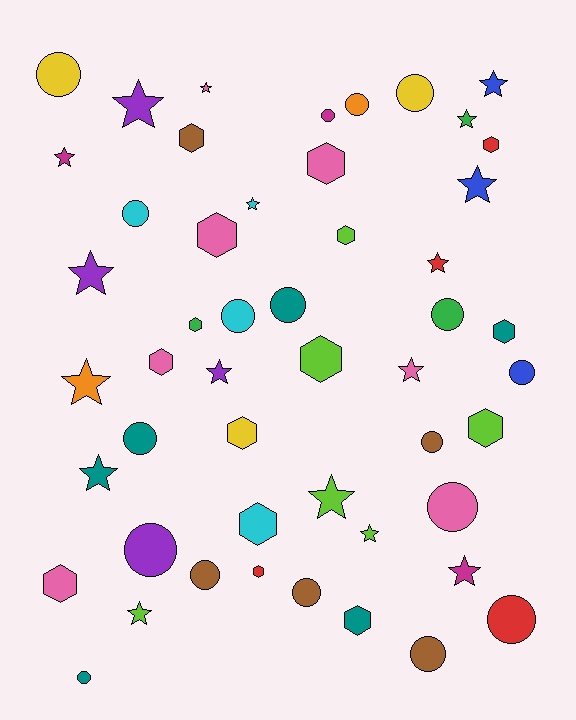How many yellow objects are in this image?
There are 3 yellow objects.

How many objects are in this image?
There are 50 objects.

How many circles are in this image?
There are 18 circles.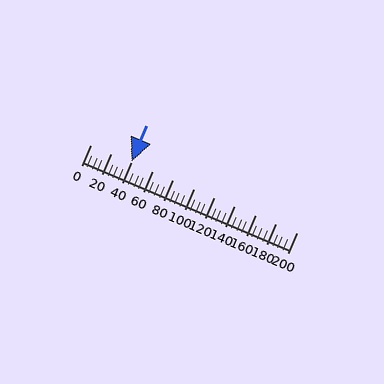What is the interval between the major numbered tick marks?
The major tick marks are spaced 20 units apart.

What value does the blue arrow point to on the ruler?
The blue arrow points to approximately 40.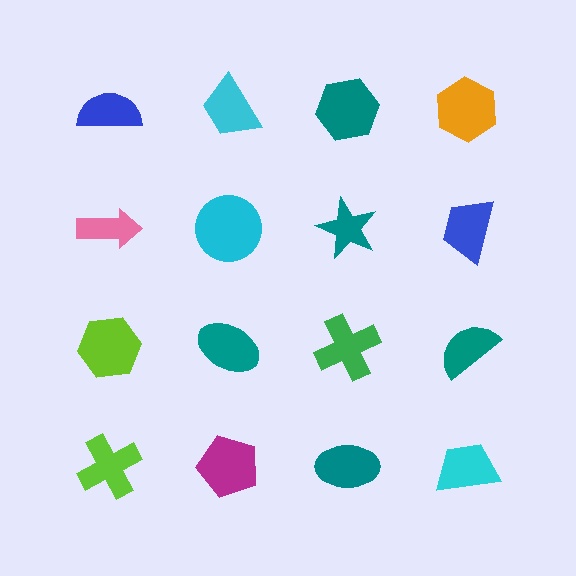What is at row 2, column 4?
A blue trapezoid.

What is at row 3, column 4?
A teal semicircle.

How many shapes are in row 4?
4 shapes.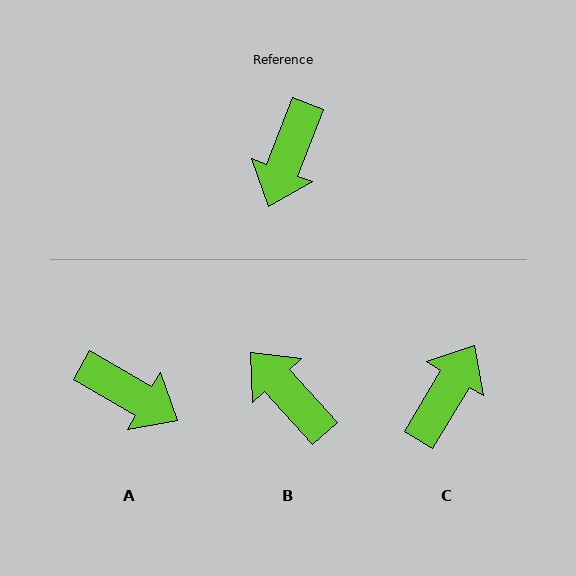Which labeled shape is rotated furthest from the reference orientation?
C, about 170 degrees away.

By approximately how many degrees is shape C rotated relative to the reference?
Approximately 170 degrees counter-clockwise.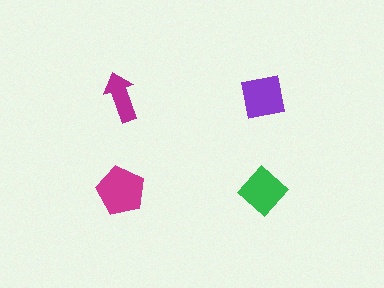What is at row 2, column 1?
A magenta pentagon.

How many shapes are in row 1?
2 shapes.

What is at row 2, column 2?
A green diamond.